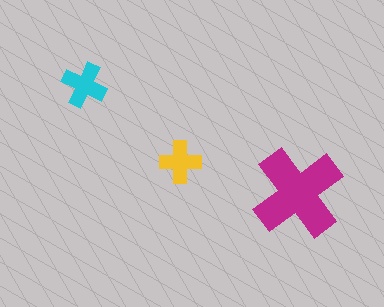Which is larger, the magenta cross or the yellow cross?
The magenta one.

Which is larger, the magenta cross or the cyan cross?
The magenta one.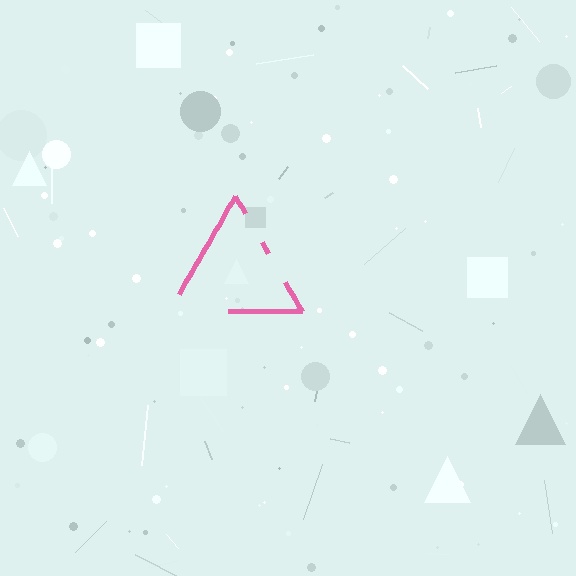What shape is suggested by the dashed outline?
The dashed outline suggests a triangle.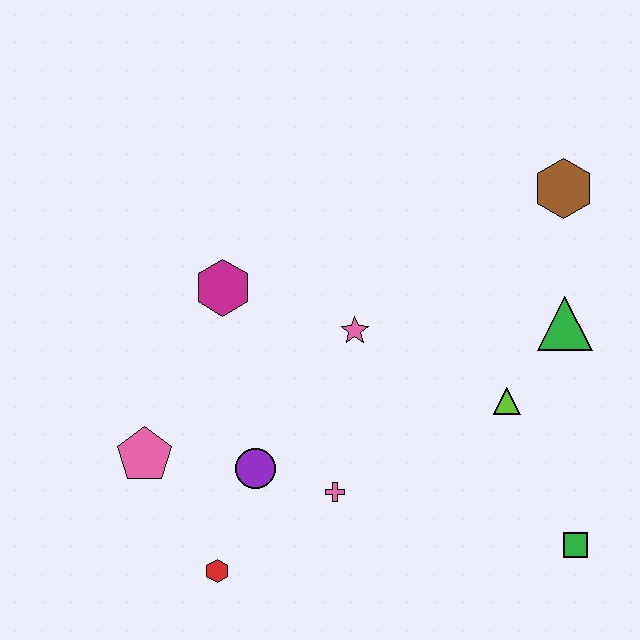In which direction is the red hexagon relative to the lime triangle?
The red hexagon is to the left of the lime triangle.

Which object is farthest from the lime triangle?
The pink pentagon is farthest from the lime triangle.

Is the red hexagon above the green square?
No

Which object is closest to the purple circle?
The pink cross is closest to the purple circle.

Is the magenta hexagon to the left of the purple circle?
Yes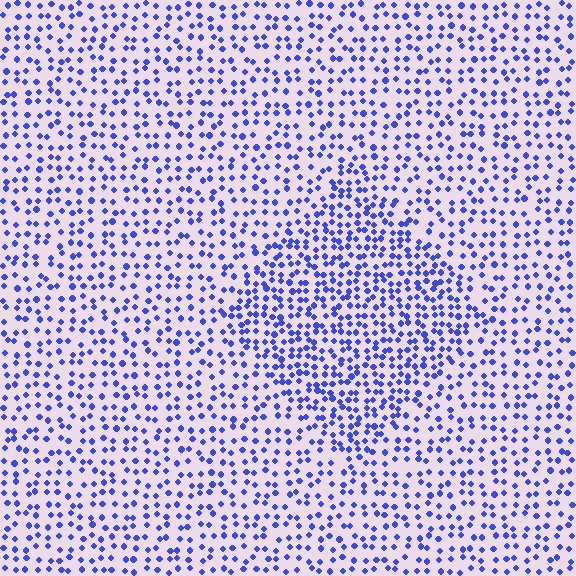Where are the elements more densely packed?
The elements are more densely packed inside the diamond boundary.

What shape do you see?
I see a diamond.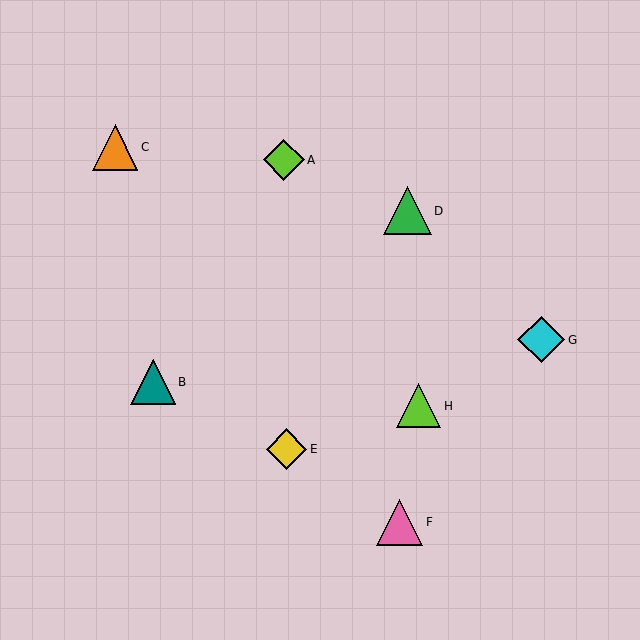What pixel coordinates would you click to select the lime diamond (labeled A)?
Click at (284, 160) to select the lime diamond A.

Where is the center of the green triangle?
The center of the green triangle is at (408, 211).